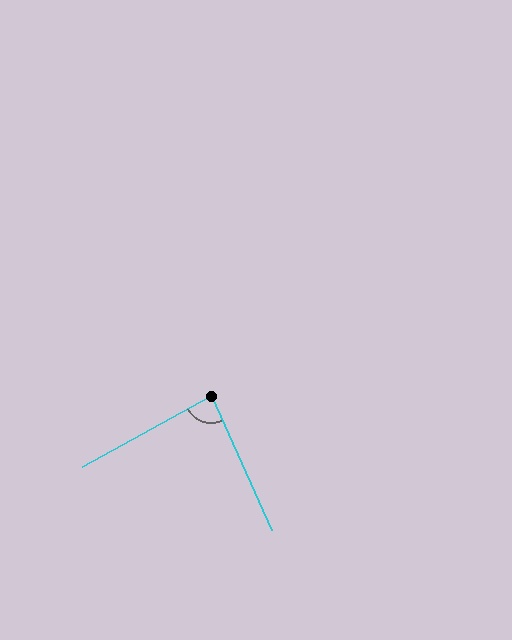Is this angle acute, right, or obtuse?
It is approximately a right angle.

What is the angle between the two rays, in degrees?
Approximately 85 degrees.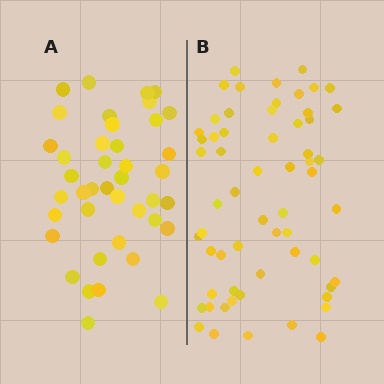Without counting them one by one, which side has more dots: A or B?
Region B (the right region) has more dots.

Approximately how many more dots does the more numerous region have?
Region B has approximately 20 more dots than region A.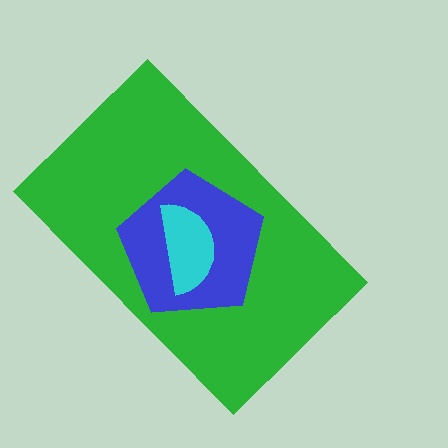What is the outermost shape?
The green rectangle.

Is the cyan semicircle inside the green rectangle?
Yes.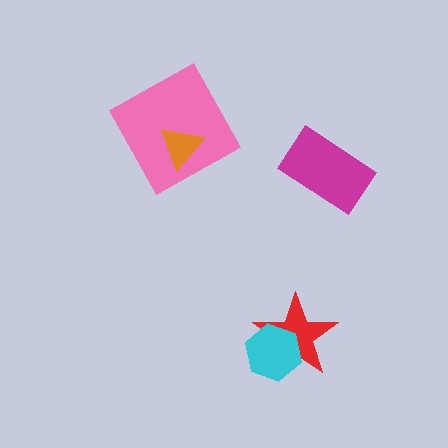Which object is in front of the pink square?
The orange triangle is in front of the pink square.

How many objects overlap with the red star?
1 object overlaps with the red star.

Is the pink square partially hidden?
Yes, it is partially covered by another shape.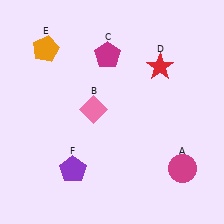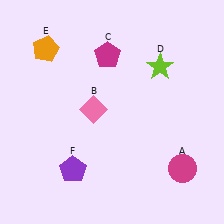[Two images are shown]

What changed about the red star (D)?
In Image 1, D is red. In Image 2, it changed to lime.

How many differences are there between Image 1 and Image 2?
There is 1 difference between the two images.